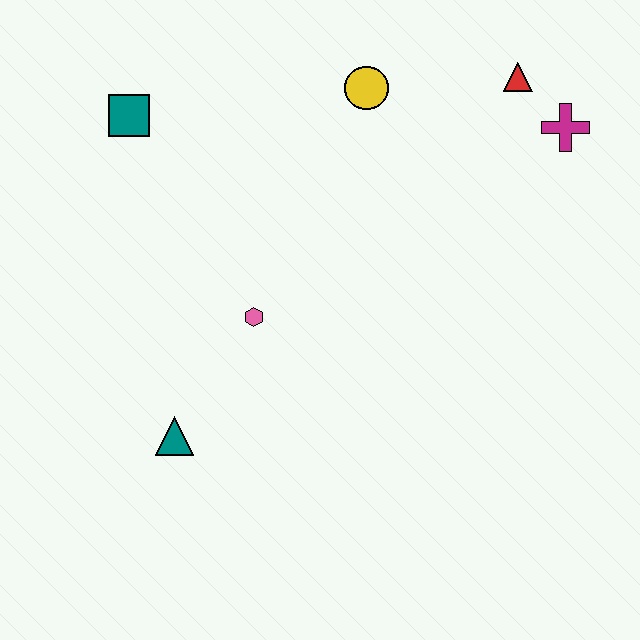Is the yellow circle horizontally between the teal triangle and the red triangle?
Yes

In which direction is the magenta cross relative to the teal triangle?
The magenta cross is to the right of the teal triangle.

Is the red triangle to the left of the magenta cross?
Yes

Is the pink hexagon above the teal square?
No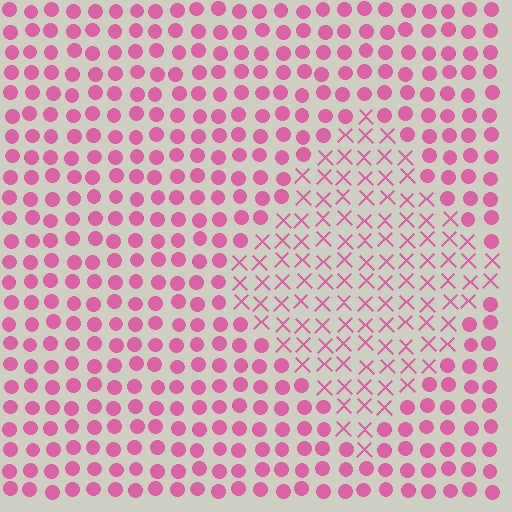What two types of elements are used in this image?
The image uses X marks inside the diamond region and circles outside it.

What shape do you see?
I see a diamond.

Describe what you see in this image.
The image is filled with small pink elements arranged in a uniform grid. A diamond-shaped region contains X marks, while the surrounding area contains circles. The boundary is defined purely by the change in element shape.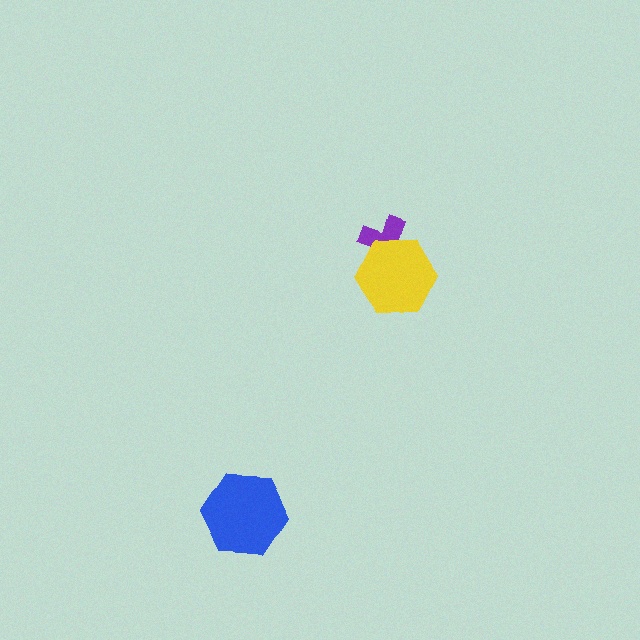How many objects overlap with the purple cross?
1 object overlaps with the purple cross.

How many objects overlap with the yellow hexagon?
1 object overlaps with the yellow hexagon.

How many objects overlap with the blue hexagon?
0 objects overlap with the blue hexagon.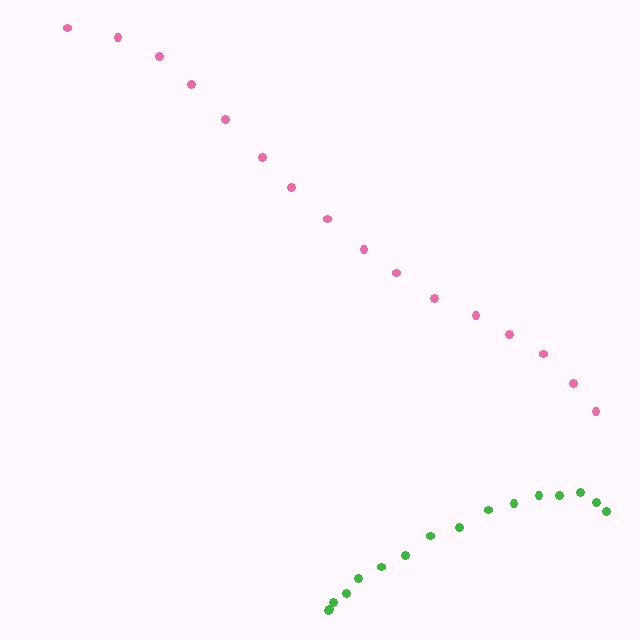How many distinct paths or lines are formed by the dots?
There are 2 distinct paths.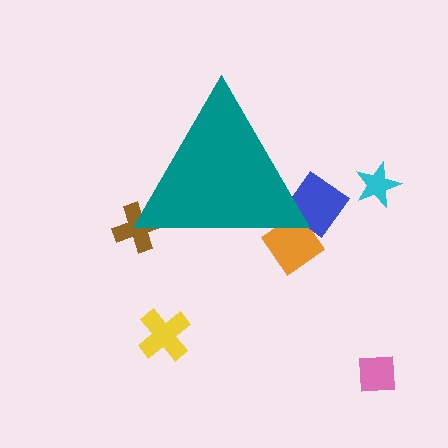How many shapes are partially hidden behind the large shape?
3 shapes are partially hidden.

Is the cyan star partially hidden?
No, the cyan star is fully visible.